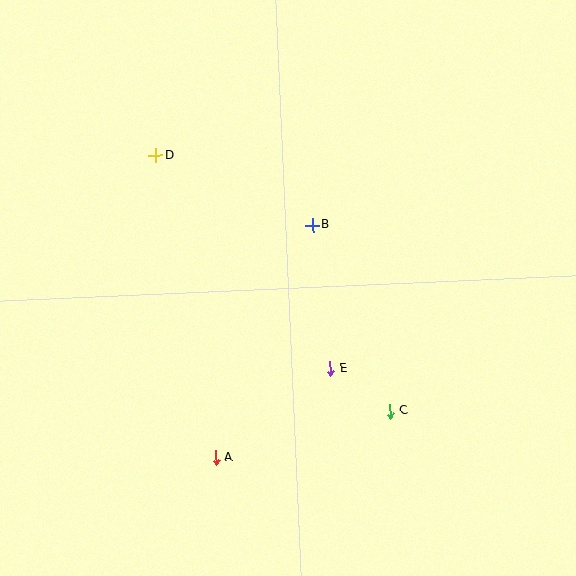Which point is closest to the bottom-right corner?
Point C is closest to the bottom-right corner.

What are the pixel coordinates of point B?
Point B is at (313, 225).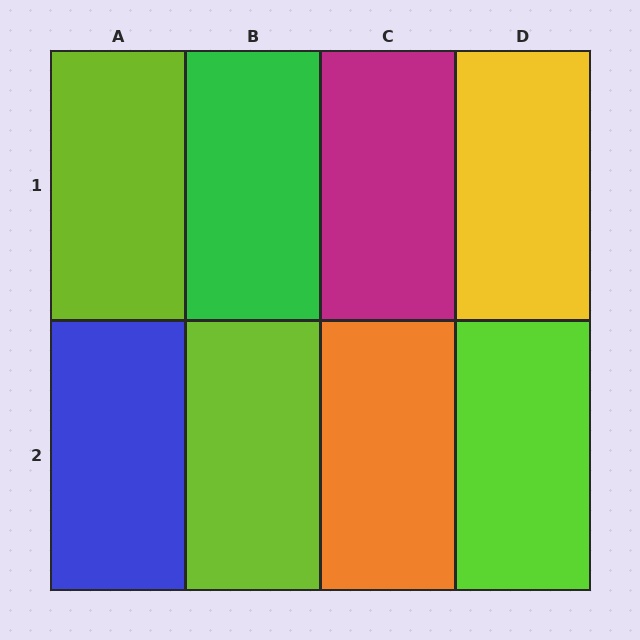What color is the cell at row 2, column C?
Orange.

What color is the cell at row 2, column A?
Blue.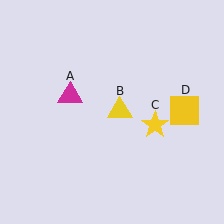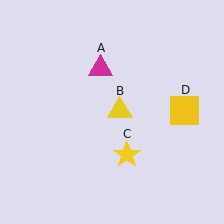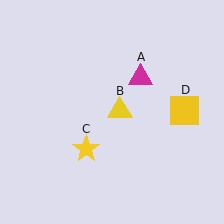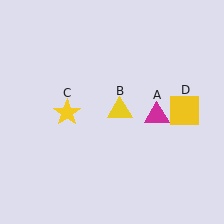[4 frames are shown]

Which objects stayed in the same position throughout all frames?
Yellow triangle (object B) and yellow square (object D) remained stationary.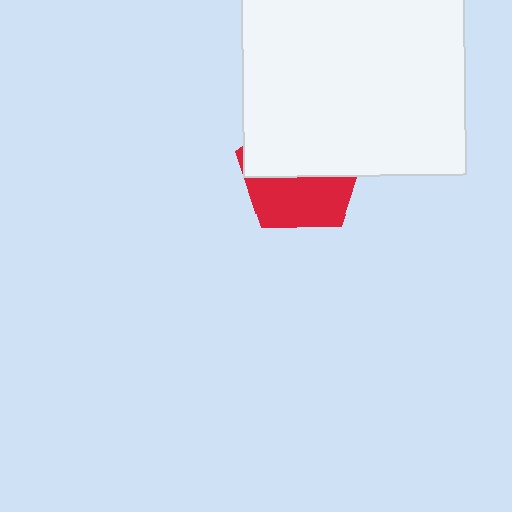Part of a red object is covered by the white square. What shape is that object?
It is a pentagon.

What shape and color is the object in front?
The object in front is a white square.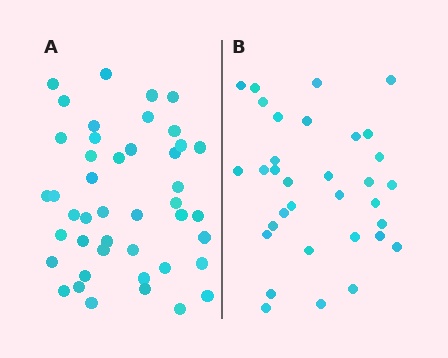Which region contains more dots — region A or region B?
Region A (the left region) has more dots.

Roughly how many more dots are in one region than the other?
Region A has roughly 12 or so more dots than region B.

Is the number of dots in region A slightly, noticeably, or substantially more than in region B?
Region A has noticeably more, but not dramatically so. The ratio is roughly 1.3 to 1.